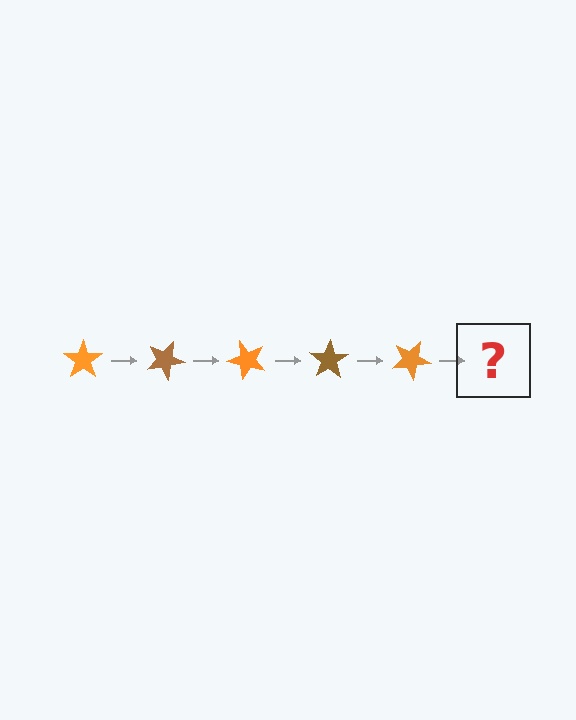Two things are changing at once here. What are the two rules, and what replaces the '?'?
The two rules are that it rotates 25 degrees each step and the color cycles through orange and brown. The '?' should be a brown star, rotated 125 degrees from the start.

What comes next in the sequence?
The next element should be a brown star, rotated 125 degrees from the start.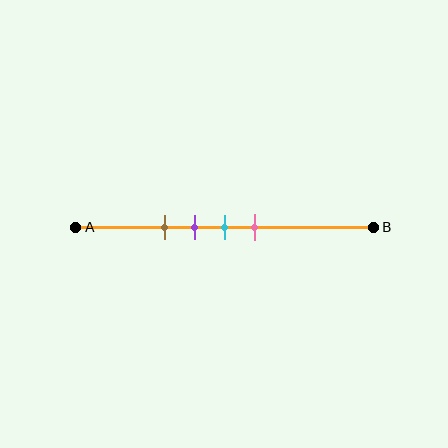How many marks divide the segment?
There are 4 marks dividing the segment.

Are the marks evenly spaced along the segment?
Yes, the marks are approximately evenly spaced.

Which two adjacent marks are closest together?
The purple and cyan marks are the closest adjacent pair.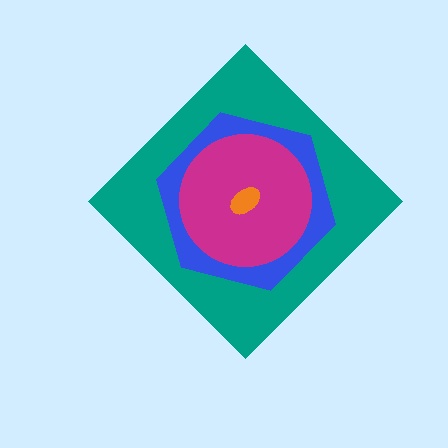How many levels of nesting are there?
4.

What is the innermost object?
The orange ellipse.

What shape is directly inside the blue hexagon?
The magenta circle.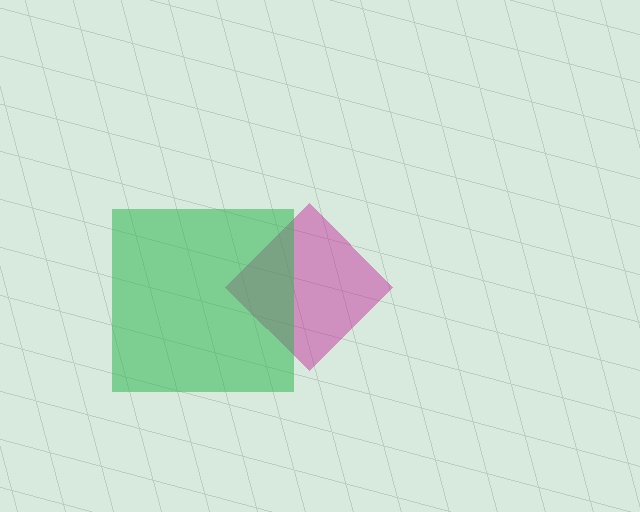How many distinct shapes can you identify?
There are 2 distinct shapes: a magenta diamond, a green square.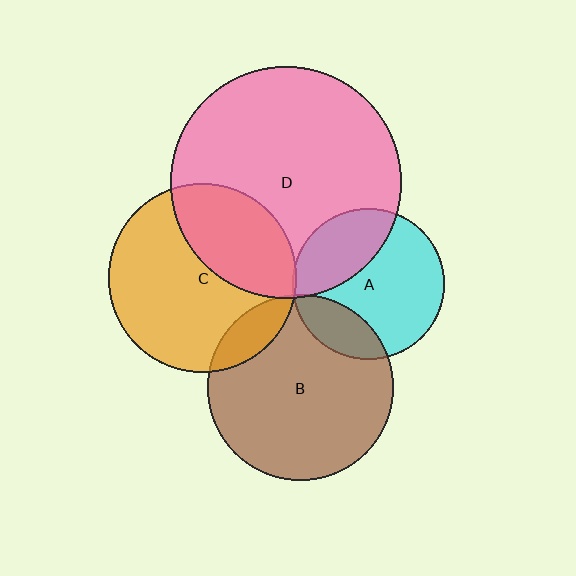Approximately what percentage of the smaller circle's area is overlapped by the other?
Approximately 30%.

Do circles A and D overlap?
Yes.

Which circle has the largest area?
Circle D (pink).